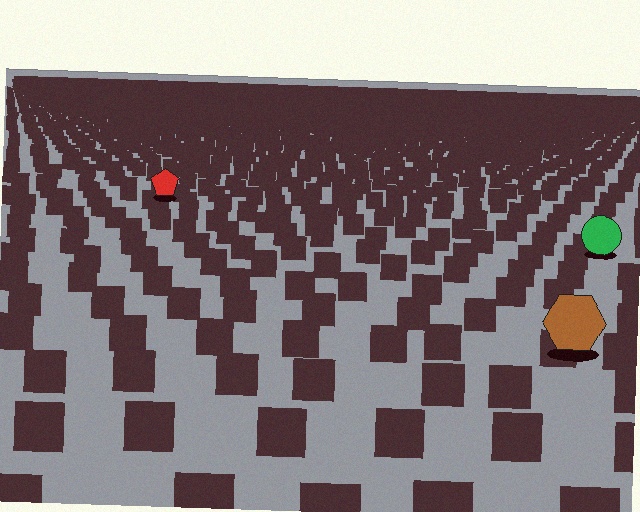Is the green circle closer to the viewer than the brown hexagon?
No. The brown hexagon is closer — you can tell from the texture gradient: the ground texture is coarser near it.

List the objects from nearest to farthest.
From nearest to farthest: the brown hexagon, the green circle, the red pentagon.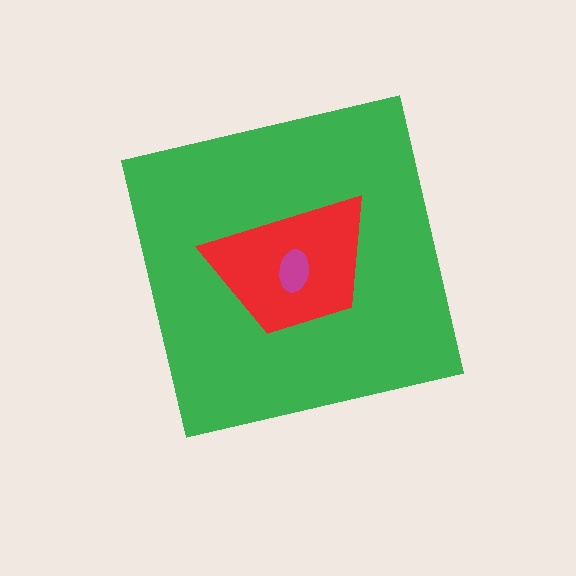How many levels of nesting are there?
3.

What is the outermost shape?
The green square.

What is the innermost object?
The magenta ellipse.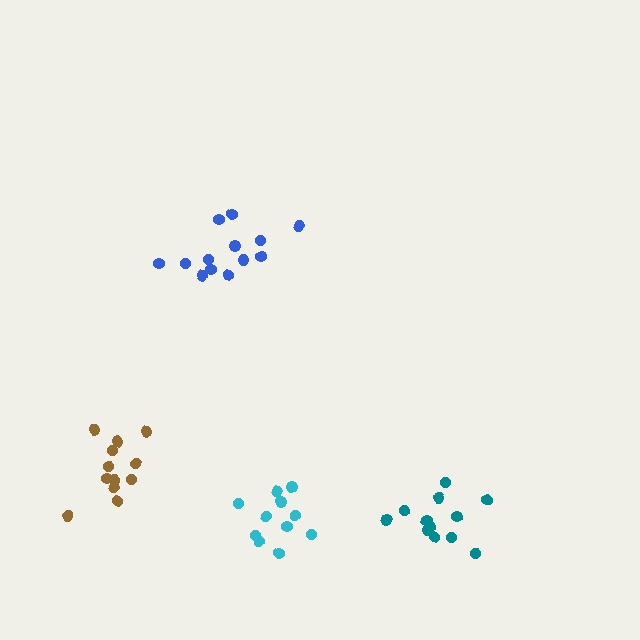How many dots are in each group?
Group 1: 11 dots, Group 2: 12 dots, Group 3: 12 dots, Group 4: 13 dots (48 total).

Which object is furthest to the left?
The brown cluster is leftmost.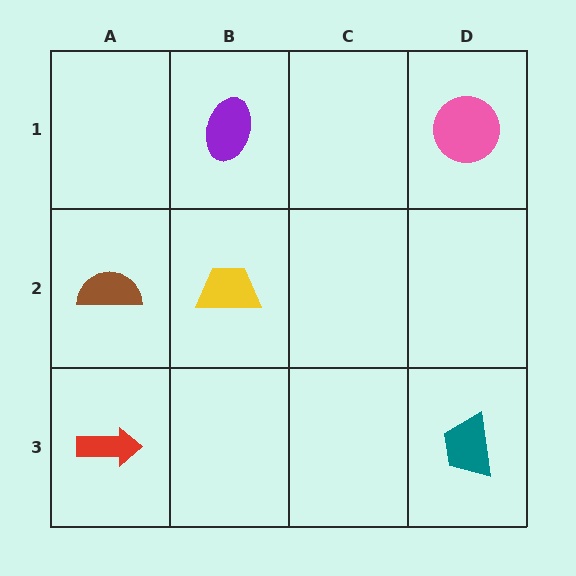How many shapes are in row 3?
2 shapes.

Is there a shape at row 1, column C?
No, that cell is empty.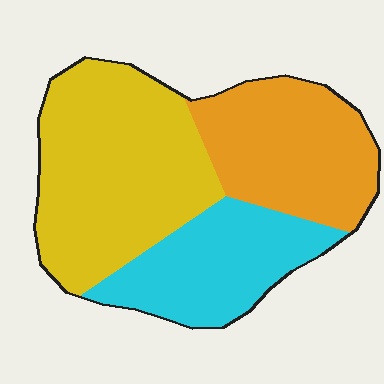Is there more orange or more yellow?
Yellow.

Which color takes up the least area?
Cyan, at roughly 25%.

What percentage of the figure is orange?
Orange covers 30% of the figure.